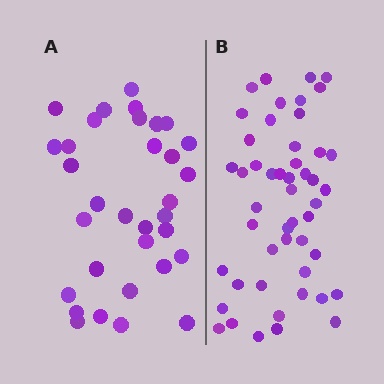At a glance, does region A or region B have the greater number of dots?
Region B (the right region) has more dots.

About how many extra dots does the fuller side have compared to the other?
Region B has approximately 15 more dots than region A.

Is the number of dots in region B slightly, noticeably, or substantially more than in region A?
Region B has substantially more. The ratio is roughly 1.5 to 1.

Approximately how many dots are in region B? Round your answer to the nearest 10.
About 50 dots. (The exact count is 49, which rounds to 50.)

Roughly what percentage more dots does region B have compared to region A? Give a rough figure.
About 50% more.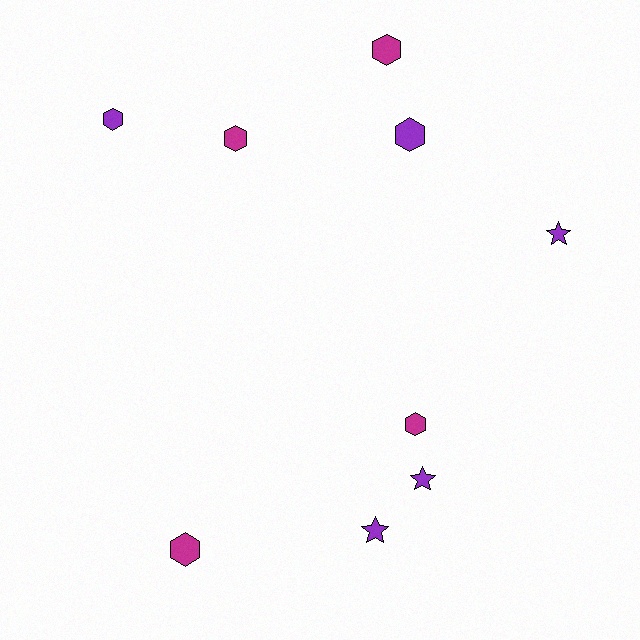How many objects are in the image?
There are 9 objects.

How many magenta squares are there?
There are no magenta squares.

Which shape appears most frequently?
Hexagon, with 6 objects.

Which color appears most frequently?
Purple, with 5 objects.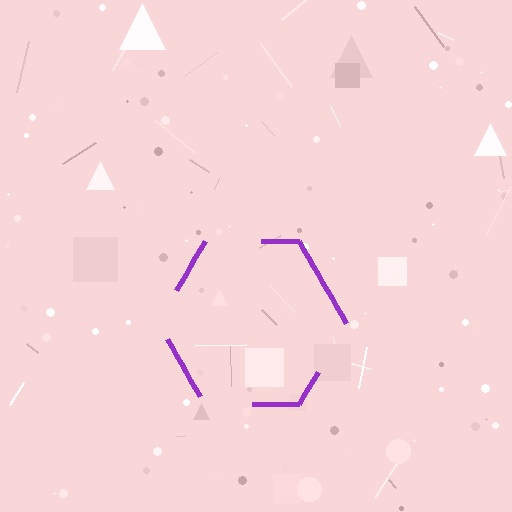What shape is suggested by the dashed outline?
The dashed outline suggests a hexagon.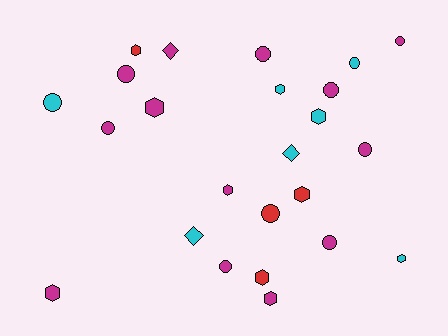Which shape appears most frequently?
Circle, with 11 objects.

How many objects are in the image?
There are 24 objects.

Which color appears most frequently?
Magenta, with 13 objects.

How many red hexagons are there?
There are 3 red hexagons.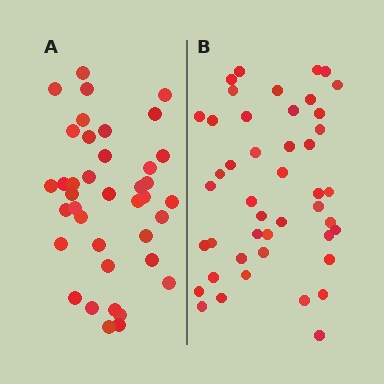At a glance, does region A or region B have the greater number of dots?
Region B (the right region) has more dots.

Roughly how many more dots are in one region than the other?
Region B has about 6 more dots than region A.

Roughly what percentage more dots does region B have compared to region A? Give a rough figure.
About 15% more.